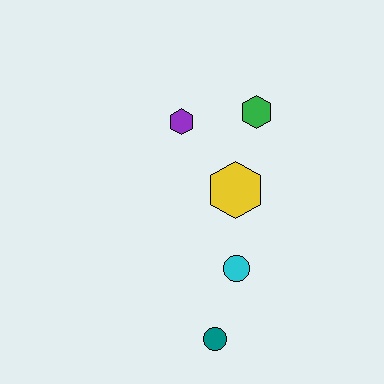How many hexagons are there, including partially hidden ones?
There are 3 hexagons.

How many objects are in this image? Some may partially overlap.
There are 5 objects.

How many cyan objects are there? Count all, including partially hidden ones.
There is 1 cyan object.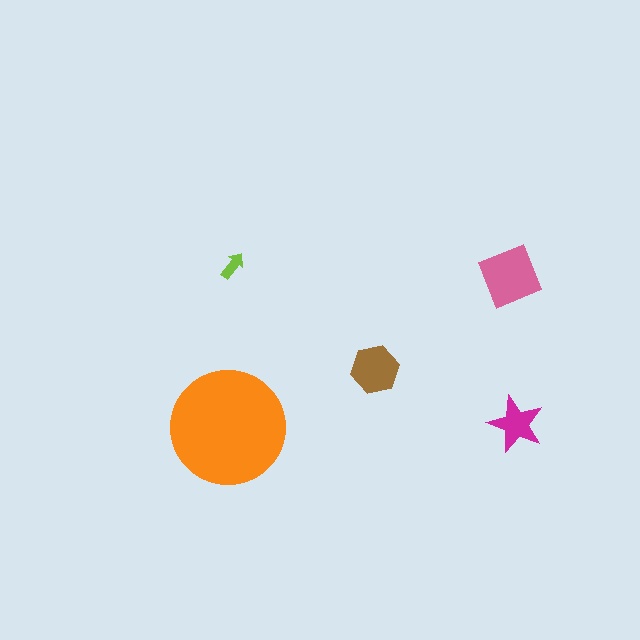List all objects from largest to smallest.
The orange circle, the pink diamond, the brown hexagon, the magenta star, the lime arrow.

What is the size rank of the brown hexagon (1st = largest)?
3rd.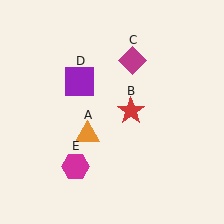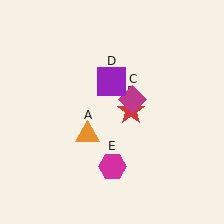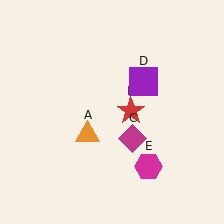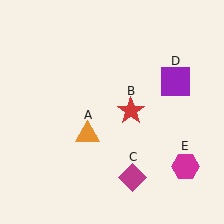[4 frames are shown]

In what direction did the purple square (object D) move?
The purple square (object D) moved right.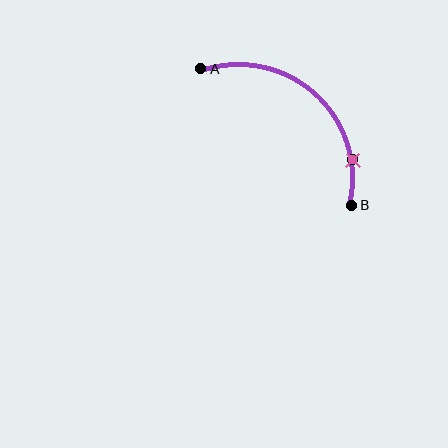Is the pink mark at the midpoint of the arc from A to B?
No. The pink mark lies on the arc but is closer to endpoint B. The arc midpoint would be at the point on the curve equidistant along the arc from both A and B.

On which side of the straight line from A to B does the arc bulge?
The arc bulges above and to the right of the straight line connecting A and B.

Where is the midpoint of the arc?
The arc midpoint is the point on the curve farthest from the straight line joining A and B. It sits above and to the right of that line.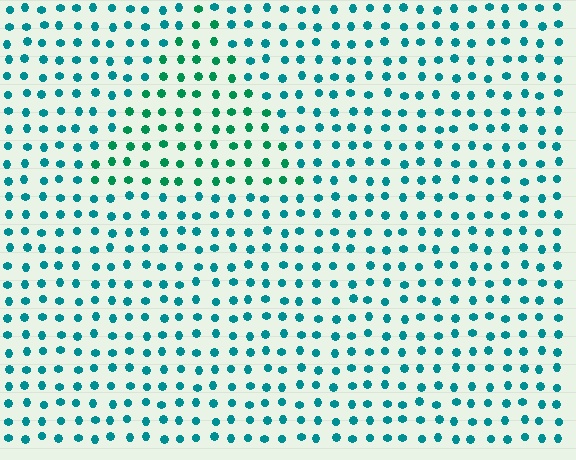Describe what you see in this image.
The image is filled with small teal elements in a uniform arrangement. A triangle-shaped region is visible where the elements are tinted to a slightly different hue, forming a subtle color boundary.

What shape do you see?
I see a triangle.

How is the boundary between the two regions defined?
The boundary is defined purely by a slight shift in hue (about 29 degrees). Spacing, size, and orientation are identical on both sides.